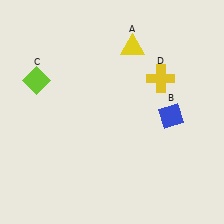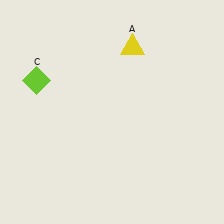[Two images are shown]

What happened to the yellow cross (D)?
The yellow cross (D) was removed in Image 2. It was in the top-right area of Image 1.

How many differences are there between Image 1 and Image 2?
There are 2 differences between the two images.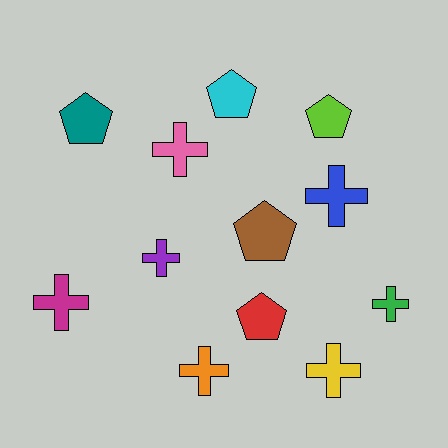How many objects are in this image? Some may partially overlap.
There are 12 objects.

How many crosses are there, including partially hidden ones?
There are 7 crosses.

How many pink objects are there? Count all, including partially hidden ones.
There is 1 pink object.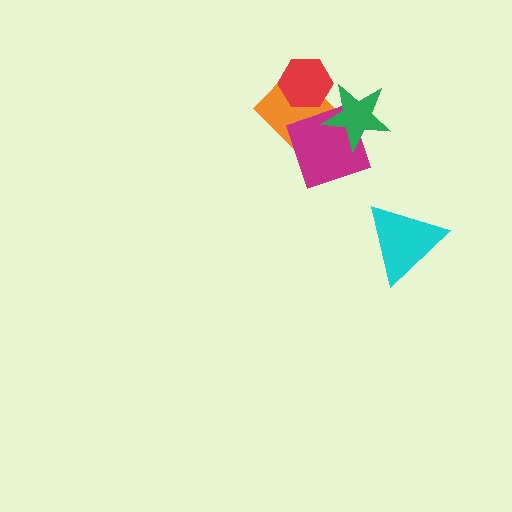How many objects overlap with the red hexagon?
1 object overlaps with the red hexagon.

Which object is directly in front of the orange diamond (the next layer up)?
The magenta diamond is directly in front of the orange diamond.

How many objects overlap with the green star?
2 objects overlap with the green star.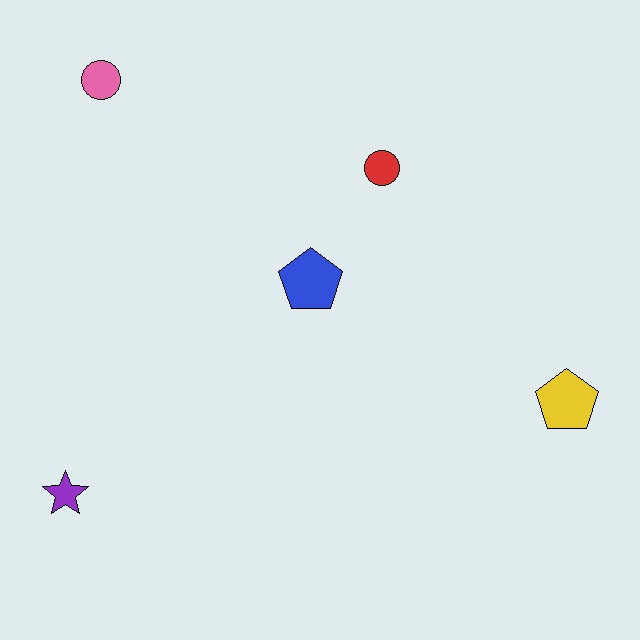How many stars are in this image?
There is 1 star.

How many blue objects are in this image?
There is 1 blue object.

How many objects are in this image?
There are 5 objects.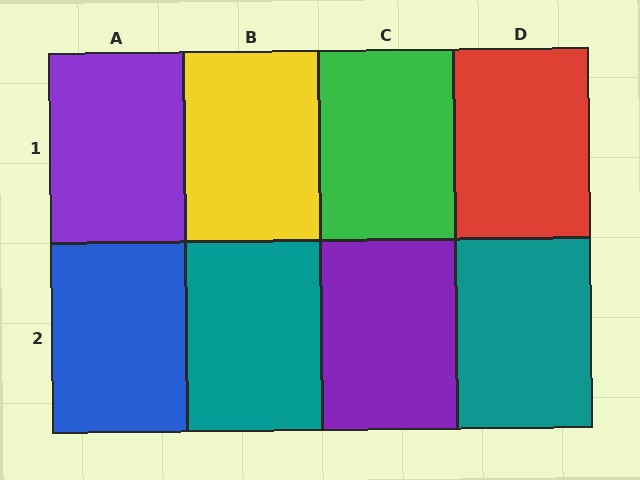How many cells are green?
1 cell is green.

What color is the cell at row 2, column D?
Teal.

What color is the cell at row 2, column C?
Purple.